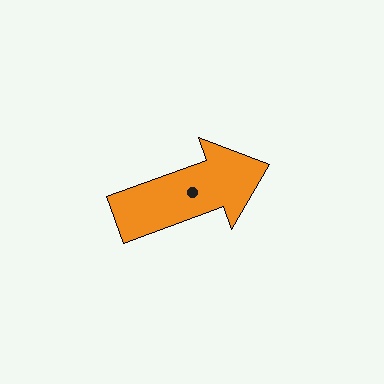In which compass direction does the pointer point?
East.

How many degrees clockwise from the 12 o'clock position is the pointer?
Approximately 70 degrees.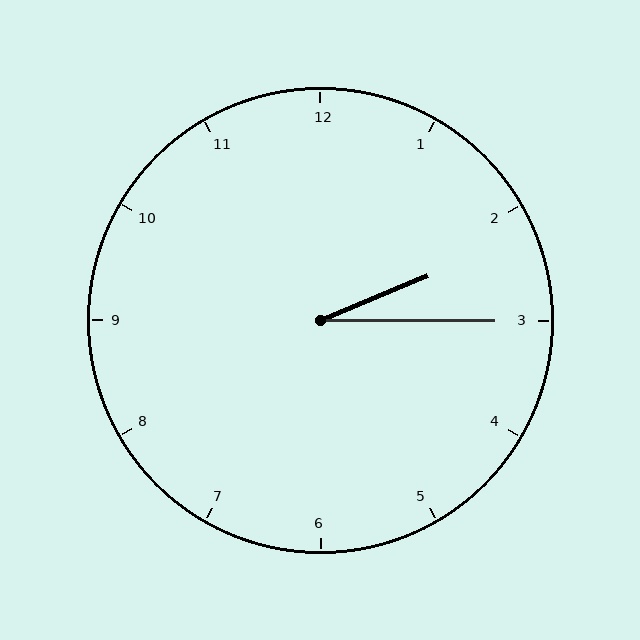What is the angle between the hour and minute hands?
Approximately 22 degrees.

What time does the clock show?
2:15.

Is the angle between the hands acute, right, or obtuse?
It is acute.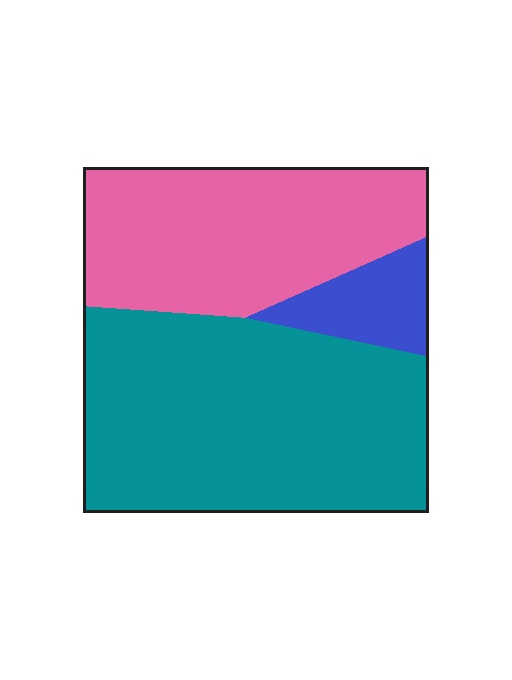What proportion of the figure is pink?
Pink takes up about three eighths (3/8) of the figure.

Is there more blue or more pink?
Pink.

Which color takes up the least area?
Blue, at roughly 10%.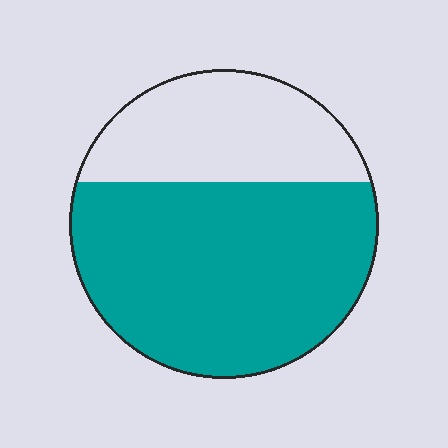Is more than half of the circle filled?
Yes.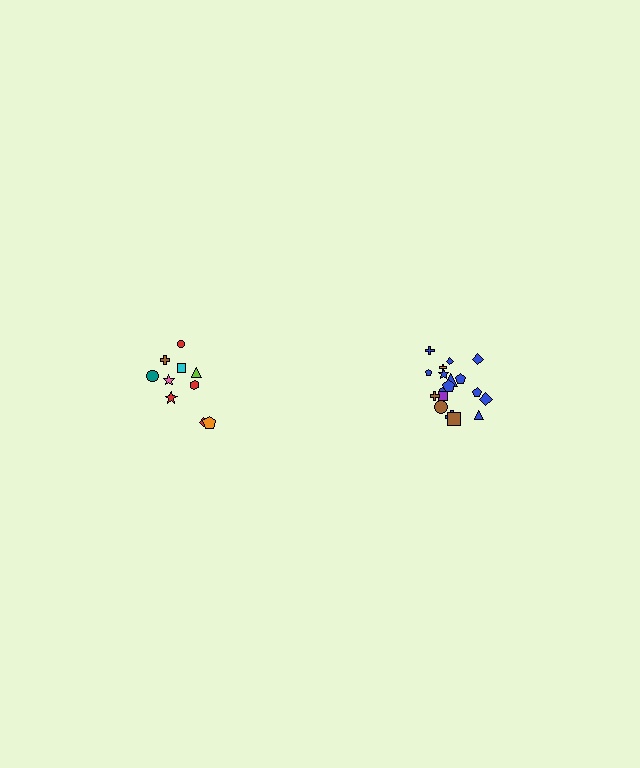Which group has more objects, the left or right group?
The right group.